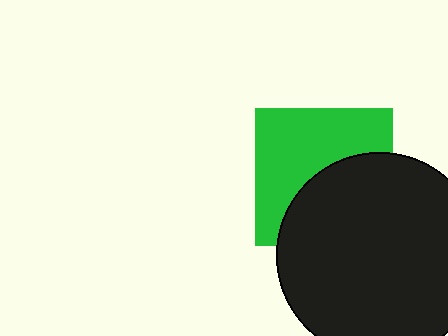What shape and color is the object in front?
The object in front is a black circle.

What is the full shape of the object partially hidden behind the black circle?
The partially hidden object is a green square.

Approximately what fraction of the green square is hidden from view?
Roughly 46% of the green square is hidden behind the black circle.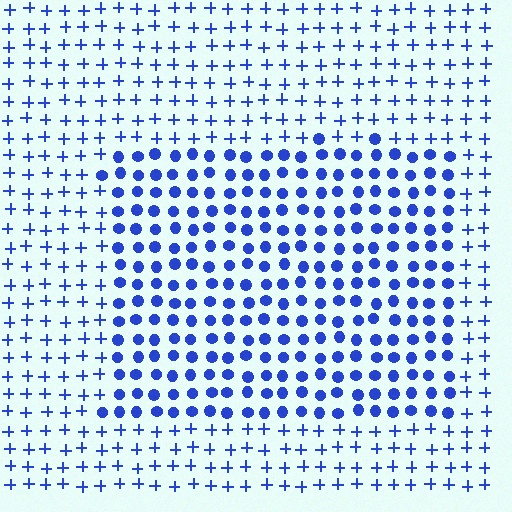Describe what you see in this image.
The image is filled with small blue elements arranged in a uniform grid. A rectangle-shaped region contains circles, while the surrounding area contains plus signs. The boundary is defined purely by the change in element shape.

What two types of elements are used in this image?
The image uses circles inside the rectangle region and plus signs outside it.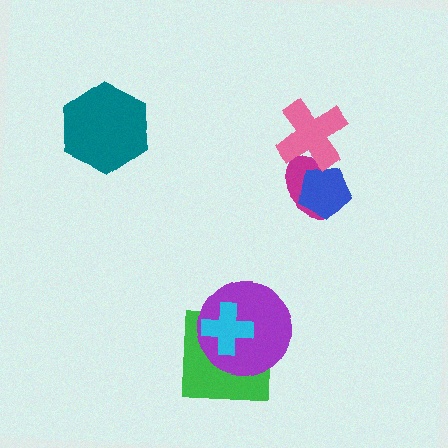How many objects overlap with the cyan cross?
2 objects overlap with the cyan cross.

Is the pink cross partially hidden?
No, no other shape covers it.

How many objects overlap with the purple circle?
2 objects overlap with the purple circle.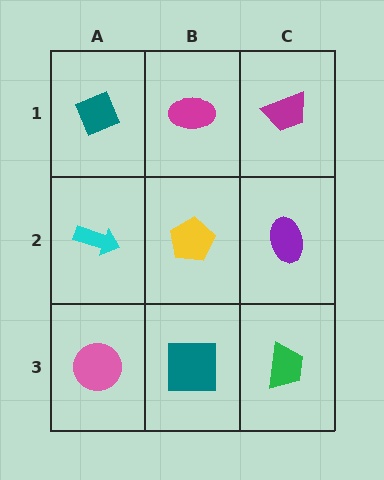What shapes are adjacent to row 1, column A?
A cyan arrow (row 2, column A), a magenta ellipse (row 1, column B).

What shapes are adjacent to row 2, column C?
A magenta trapezoid (row 1, column C), a green trapezoid (row 3, column C), a yellow pentagon (row 2, column B).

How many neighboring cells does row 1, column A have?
2.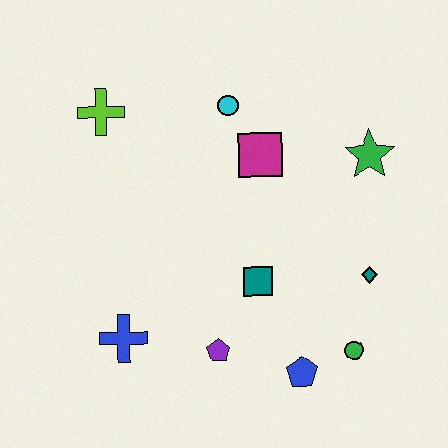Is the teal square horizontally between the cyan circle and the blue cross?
No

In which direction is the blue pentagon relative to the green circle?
The blue pentagon is to the left of the green circle.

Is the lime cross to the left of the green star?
Yes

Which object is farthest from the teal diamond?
The lime cross is farthest from the teal diamond.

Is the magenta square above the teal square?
Yes